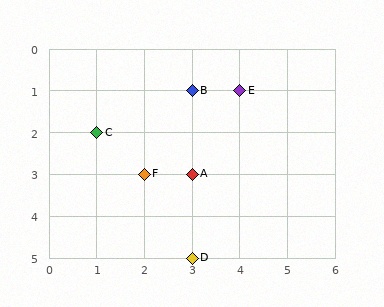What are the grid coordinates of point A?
Point A is at grid coordinates (3, 3).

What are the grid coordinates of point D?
Point D is at grid coordinates (3, 5).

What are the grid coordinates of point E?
Point E is at grid coordinates (4, 1).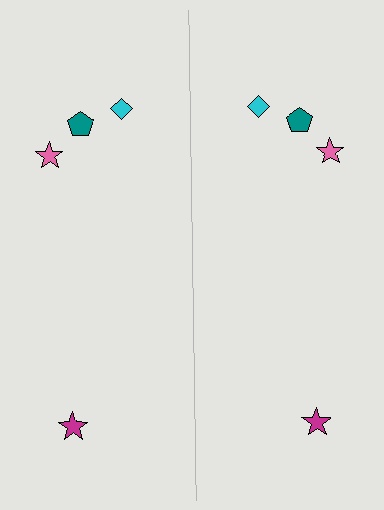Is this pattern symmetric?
Yes, this pattern has bilateral (reflection) symmetry.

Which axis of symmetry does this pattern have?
The pattern has a vertical axis of symmetry running through the center of the image.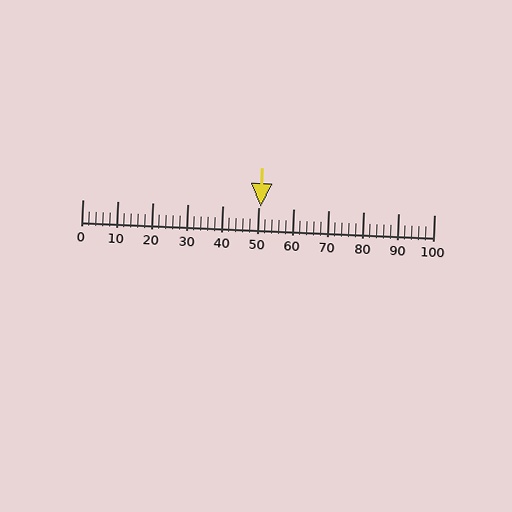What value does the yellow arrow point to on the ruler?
The yellow arrow points to approximately 51.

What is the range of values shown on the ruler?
The ruler shows values from 0 to 100.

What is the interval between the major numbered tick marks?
The major tick marks are spaced 10 units apart.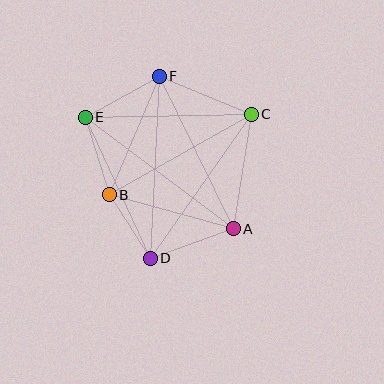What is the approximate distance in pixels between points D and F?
The distance between D and F is approximately 182 pixels.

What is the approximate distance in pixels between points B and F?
The distance between B and F is approximately 129 pixels.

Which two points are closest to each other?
Points B and D are closest to each other.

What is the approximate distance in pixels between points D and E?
The distance between D and E is approximately 155 pixels.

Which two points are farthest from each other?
Points A and E are farthest from each other.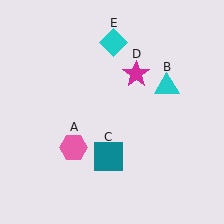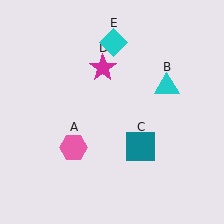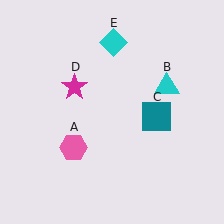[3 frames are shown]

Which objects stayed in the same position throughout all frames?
Pink hexagon (object A) and cyan triangle (object B) and cyan diamond (object E) remained stationary.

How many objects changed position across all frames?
2 objects changed position: teal square (object C), magenta star (object D).